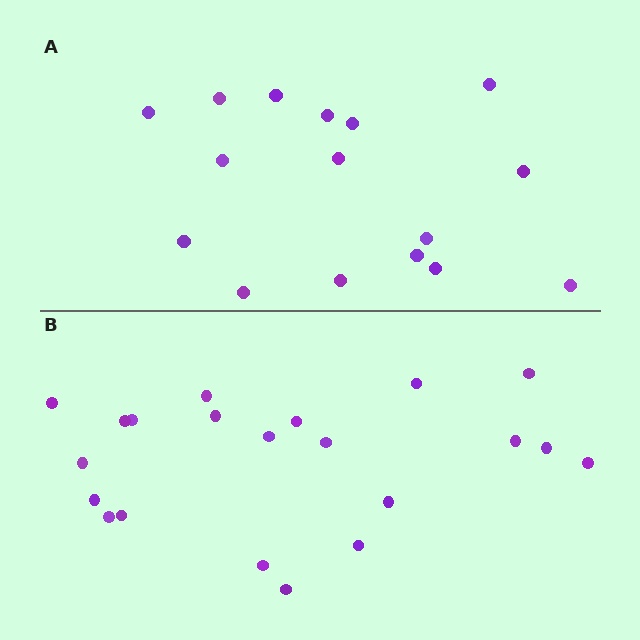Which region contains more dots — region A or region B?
Region B (the bottom region) has more dots.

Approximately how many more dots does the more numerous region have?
Region B has about 5 more dots than region A.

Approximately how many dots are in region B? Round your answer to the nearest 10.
About 20 dots. (The exact count is 21, which rounds to 20.)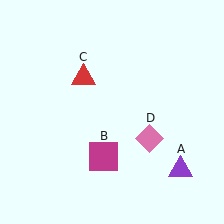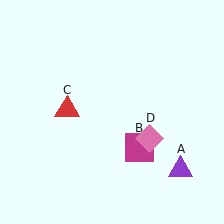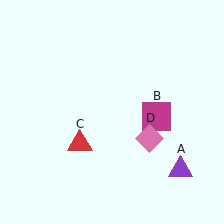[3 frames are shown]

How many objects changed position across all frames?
2 objects changed position: magenta square (object B), red triangle (object C).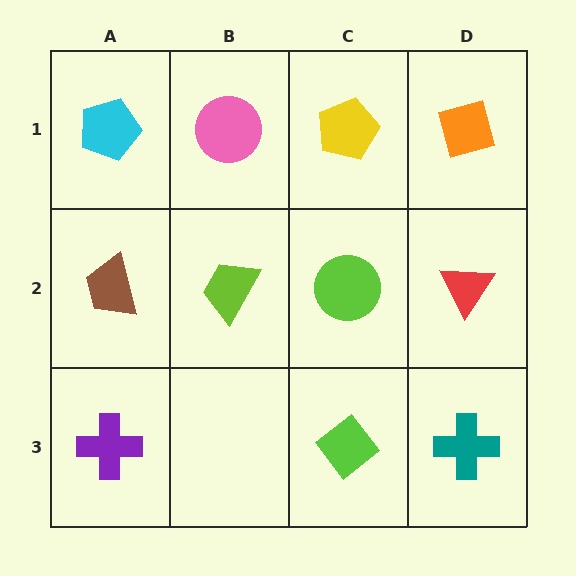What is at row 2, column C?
A lime circle.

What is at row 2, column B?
A lime trapezoid.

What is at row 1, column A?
A cyan pentagon.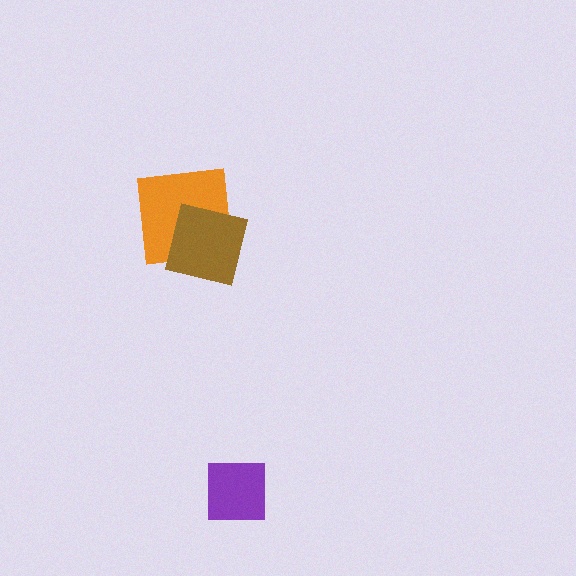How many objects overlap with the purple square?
0 objects overlap with the purple square.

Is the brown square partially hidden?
No, no other shape covers it.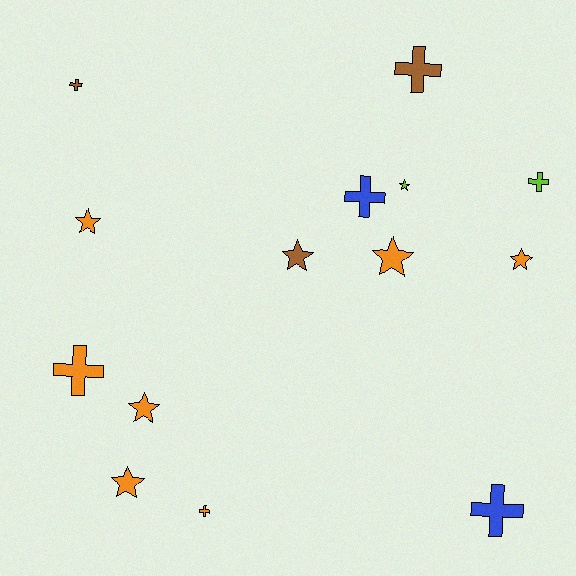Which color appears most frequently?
Orange, with 7 objects.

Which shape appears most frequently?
Cross, with 7 objects.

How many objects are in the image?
There are 14 objects.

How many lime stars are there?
There is 1 lime star.